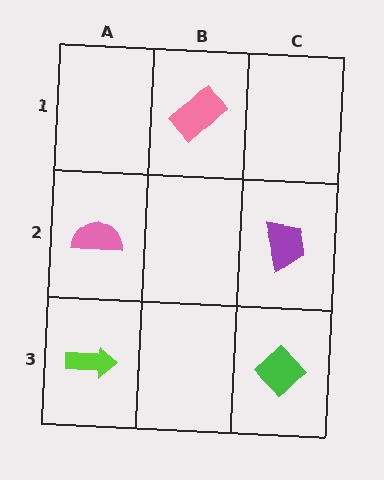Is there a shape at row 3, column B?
No, that cell is empty.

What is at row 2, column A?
A pink semicircle.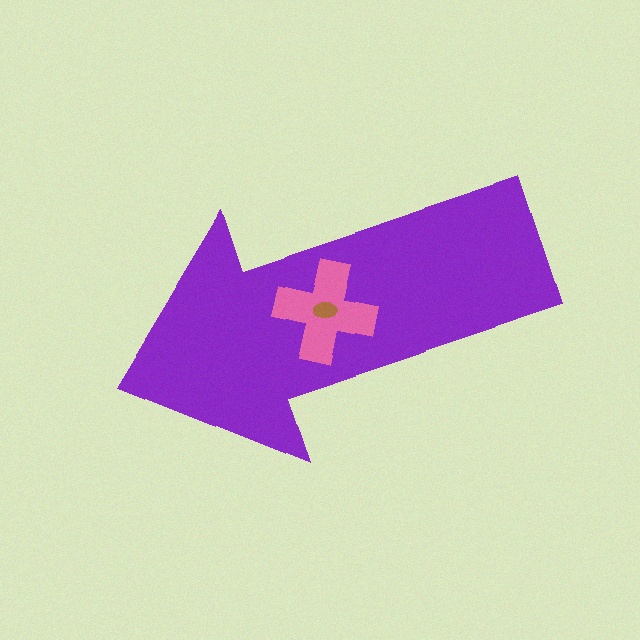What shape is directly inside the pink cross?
The brown ellipse.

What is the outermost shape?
The purple arrow.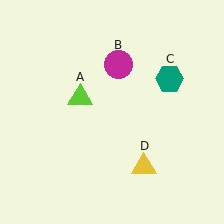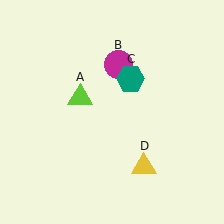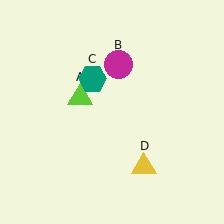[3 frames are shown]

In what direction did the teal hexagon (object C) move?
The teal hexagon (object C) moved left.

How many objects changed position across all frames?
1 object changed position: teal hexagon (object C).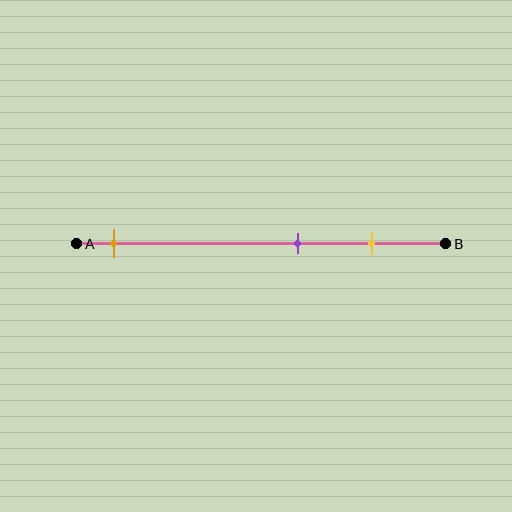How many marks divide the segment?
There are 3 marks dividing the segment.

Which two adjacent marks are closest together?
The purple and yellow marks are the closest adjacent pair.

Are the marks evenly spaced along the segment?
No, the marks are not evenly spaced.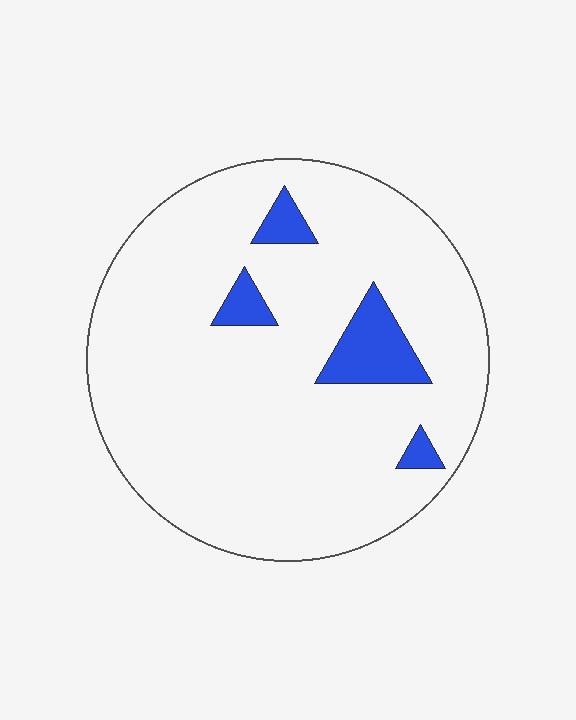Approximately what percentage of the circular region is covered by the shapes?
Approximately 10%.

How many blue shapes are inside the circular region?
4.